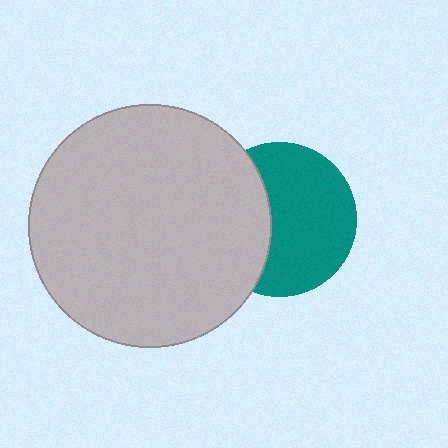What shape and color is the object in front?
The object in front is a light gray circle.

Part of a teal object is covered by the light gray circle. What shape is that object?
It is a circle.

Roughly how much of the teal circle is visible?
About half of it is visible (roughly 63%).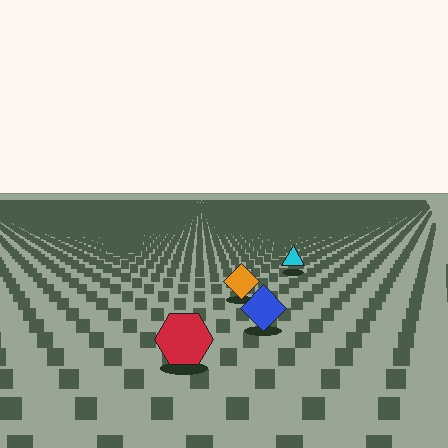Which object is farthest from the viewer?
The cyan triangle is farthest from the viewer. It appears smaller and the ground texture around it is denser.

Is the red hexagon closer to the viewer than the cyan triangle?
Yes. The red hexagon is closer — you can tell from the texture gradient: the ground texture is coarser near it.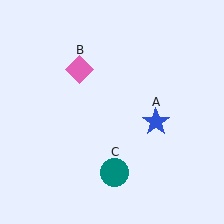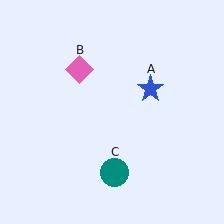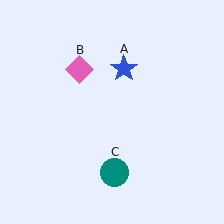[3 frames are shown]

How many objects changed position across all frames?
1 object changed position: blue star (object A).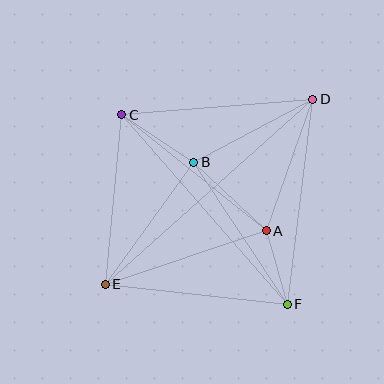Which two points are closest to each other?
Points A and F are closest to each other.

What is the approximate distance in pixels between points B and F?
The distance between B and F is approximately 170 pixels.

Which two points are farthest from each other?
Points D and E are farthest from each other.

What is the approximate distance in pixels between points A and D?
The distance between A and D is approximately 139 pixels.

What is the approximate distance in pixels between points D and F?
The distance between D and F is approximately 207 pixels.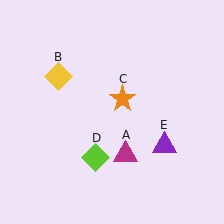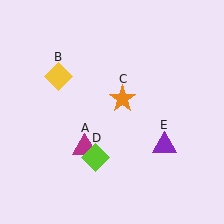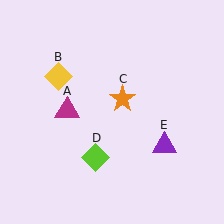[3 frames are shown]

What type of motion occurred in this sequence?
The magenta triangle (object A) rotated clockwise around the center of the scene.